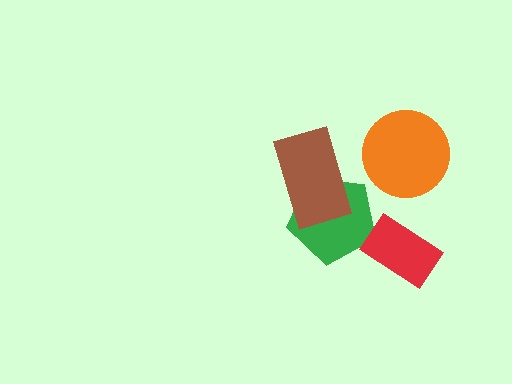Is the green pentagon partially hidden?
Yes, it is partially covered by another shape.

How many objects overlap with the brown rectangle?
1 object overlaps with the brown rectangle.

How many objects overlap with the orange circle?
0 objects overlap with the orange circle.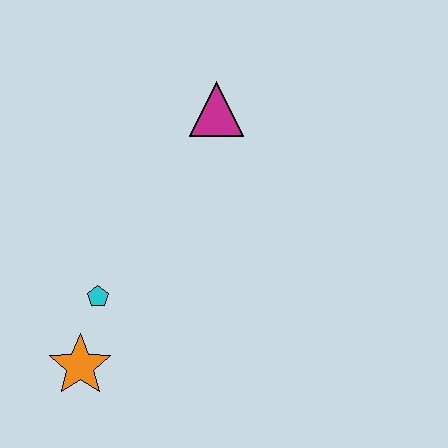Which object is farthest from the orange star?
The magenta triangle is farthest from the orange star.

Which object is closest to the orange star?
The cyan pentagon is closest to the orange star.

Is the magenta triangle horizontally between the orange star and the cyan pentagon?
No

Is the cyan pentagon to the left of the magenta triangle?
Yes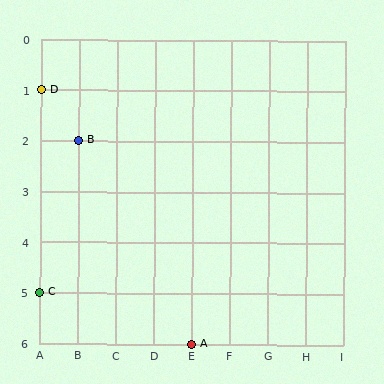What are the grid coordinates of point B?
Point B is at grid coordinates (B, 2).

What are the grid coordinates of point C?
Point C is at grid coordinates (A, 5).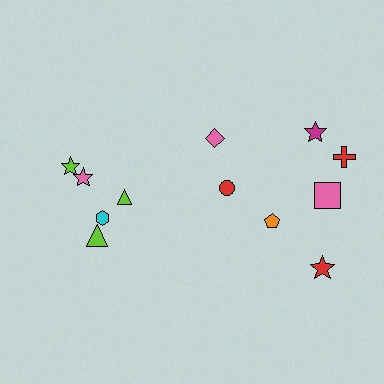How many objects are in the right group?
There are 7 objects.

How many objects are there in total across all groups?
There are 12 objects.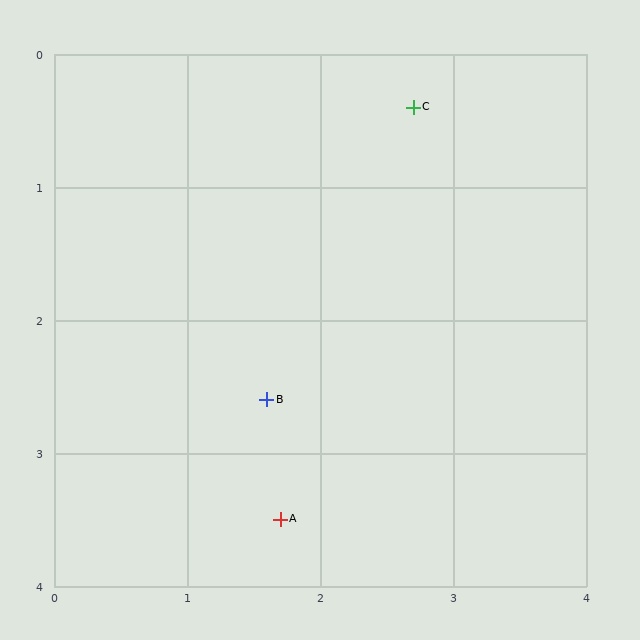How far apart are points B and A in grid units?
Points B and A are about 0.9 grid units apart.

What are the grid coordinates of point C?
Point C is at approximately (2.7, 0.4).